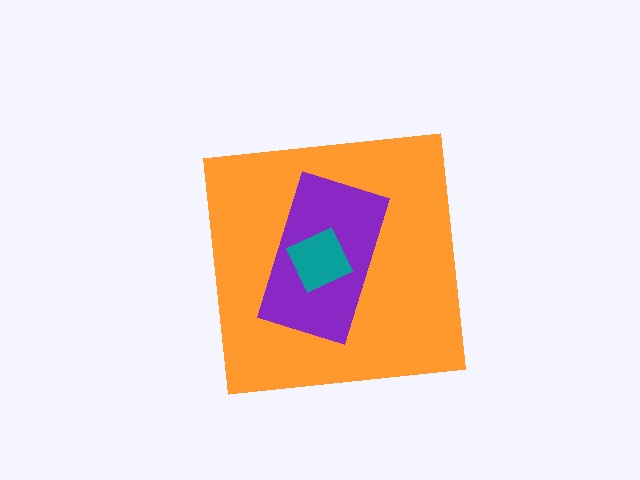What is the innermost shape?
The teal square.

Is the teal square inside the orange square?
Yes.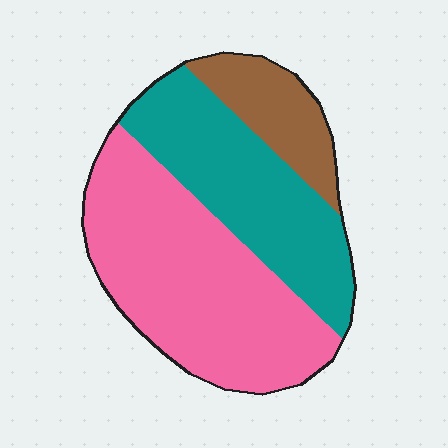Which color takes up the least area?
Brown, at roughly 15%.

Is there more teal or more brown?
Teal.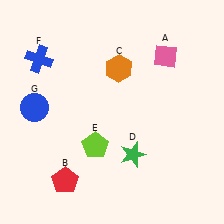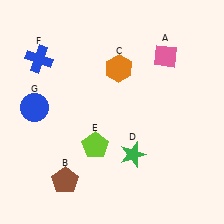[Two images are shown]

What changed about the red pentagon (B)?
In Image 1, B is red. In Image 2, it changed to brown.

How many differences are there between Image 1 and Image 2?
There is 1 difference between the two images.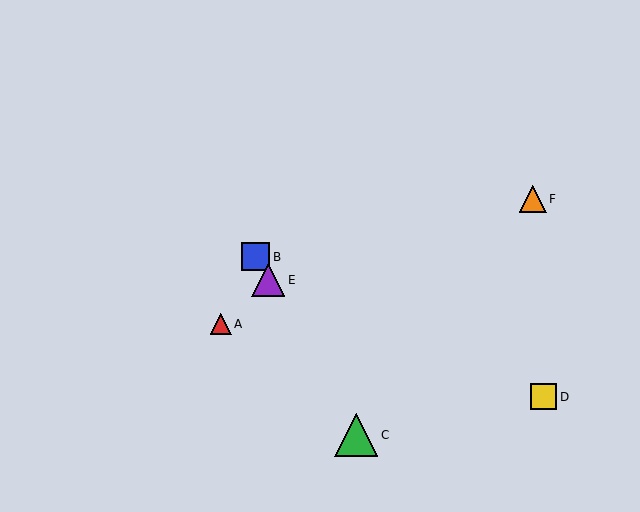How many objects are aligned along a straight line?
3 objects (B, C, E) are aligned along a straight line.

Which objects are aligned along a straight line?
Objects B, C, E are aligned along a straight line.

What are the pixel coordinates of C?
Object C is at (356, 435).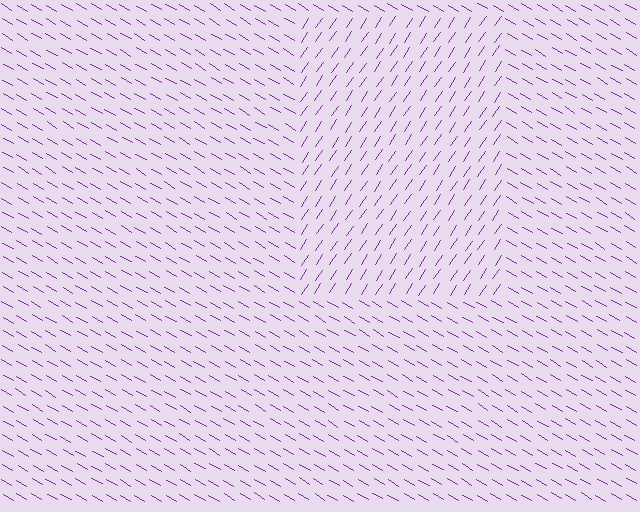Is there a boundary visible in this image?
Yes, there is a texture boundary formed by a change in line orientation.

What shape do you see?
I see a rectangle.